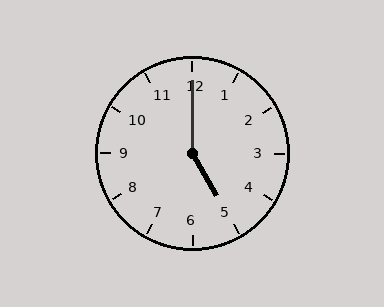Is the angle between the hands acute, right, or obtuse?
It is obtuse.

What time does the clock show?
5:00.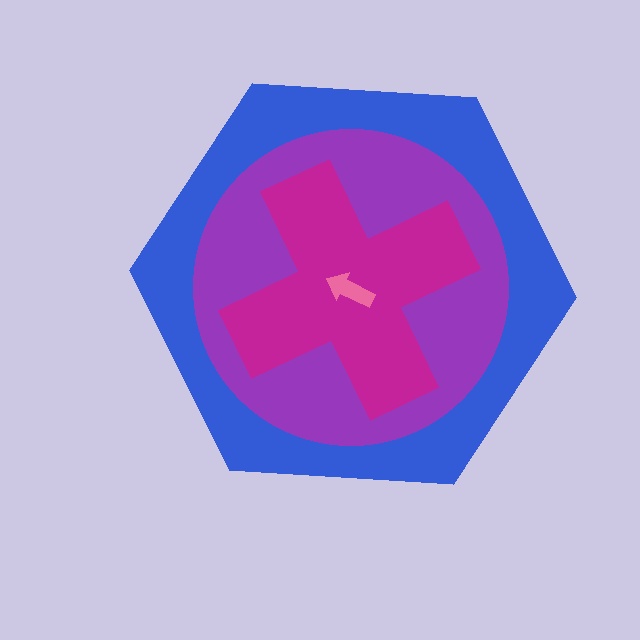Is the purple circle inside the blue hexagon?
Yes.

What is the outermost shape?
The blue hexagon.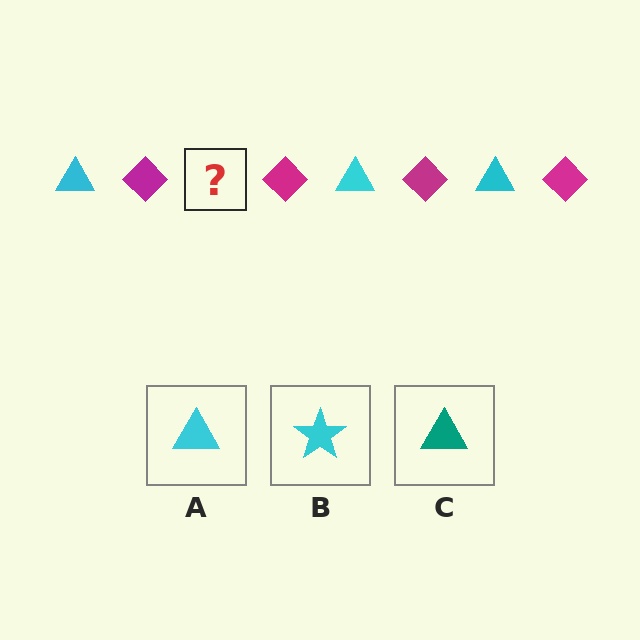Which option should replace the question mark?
Option A.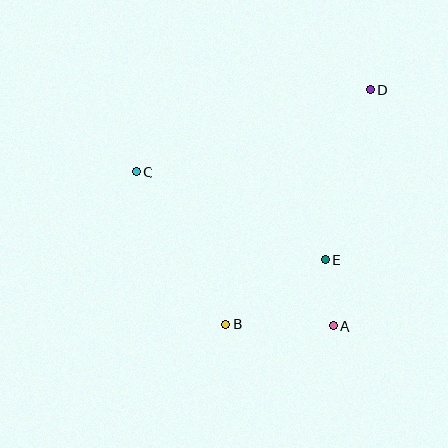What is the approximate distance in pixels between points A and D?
The distance between A and D is approximately 239 pixels.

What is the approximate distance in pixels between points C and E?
The distance between C and E is approximately 209 pixels.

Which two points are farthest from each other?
Points B and D are farthest from each other.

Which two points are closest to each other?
Points A and E are closest to each other.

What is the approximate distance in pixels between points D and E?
The distance between D and E is approximately 176 pixels.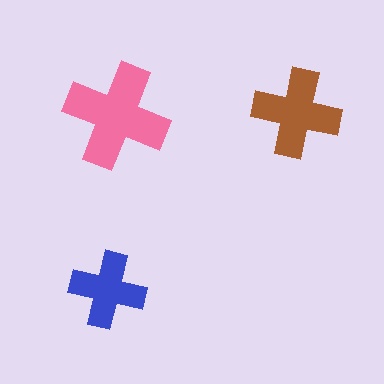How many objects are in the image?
There are 3 objects in the image.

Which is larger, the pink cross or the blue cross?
The pink one.